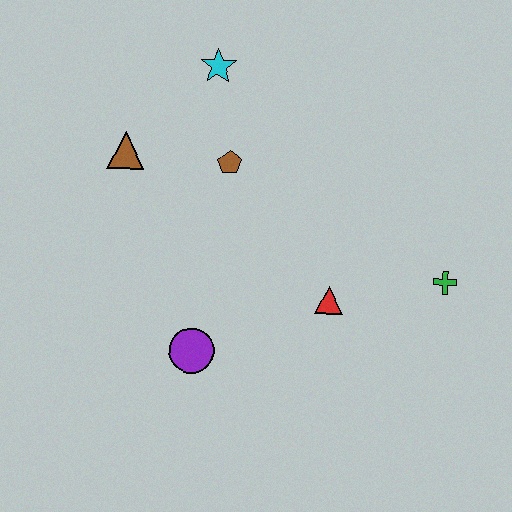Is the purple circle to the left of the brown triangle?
No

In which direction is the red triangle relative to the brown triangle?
The red triangle is to the right of the brown triangle.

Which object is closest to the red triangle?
The green cross is closest to the red triangle.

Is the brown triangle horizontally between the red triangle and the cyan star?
No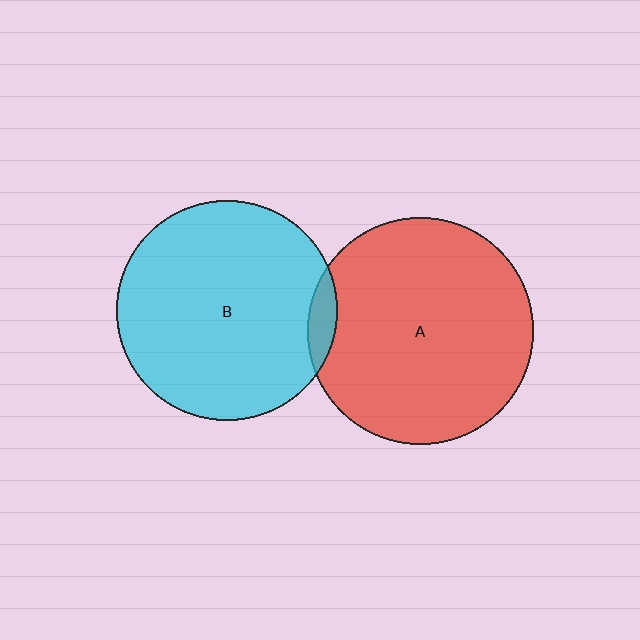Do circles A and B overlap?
Yes.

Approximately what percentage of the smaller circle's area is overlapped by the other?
Approximately 5%.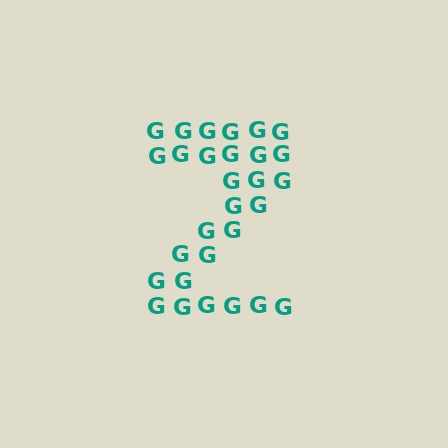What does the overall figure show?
The overall figure shows the letter Z.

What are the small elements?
The small elements are letter G's.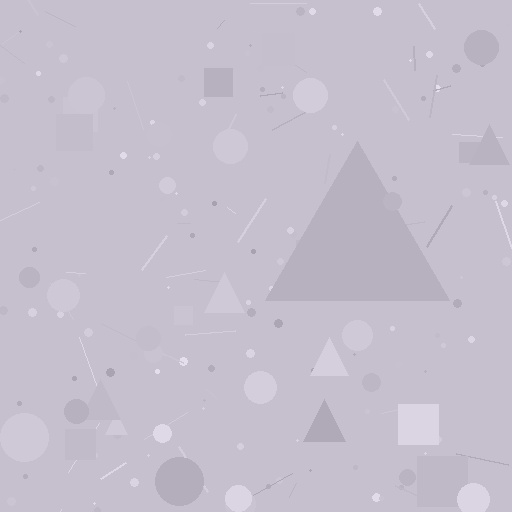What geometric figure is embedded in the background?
A triangle is embedded in the background.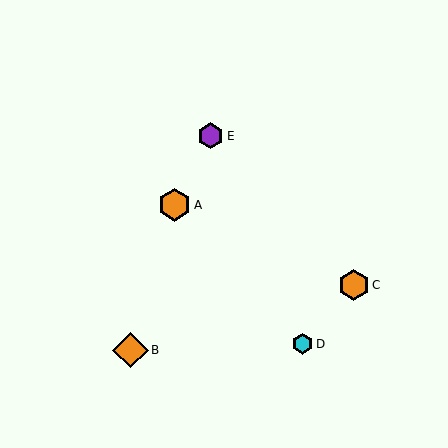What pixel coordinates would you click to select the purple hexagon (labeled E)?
Click at (211, 136) to select the purple hexagon E.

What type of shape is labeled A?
Shape A is an orange hexagon.